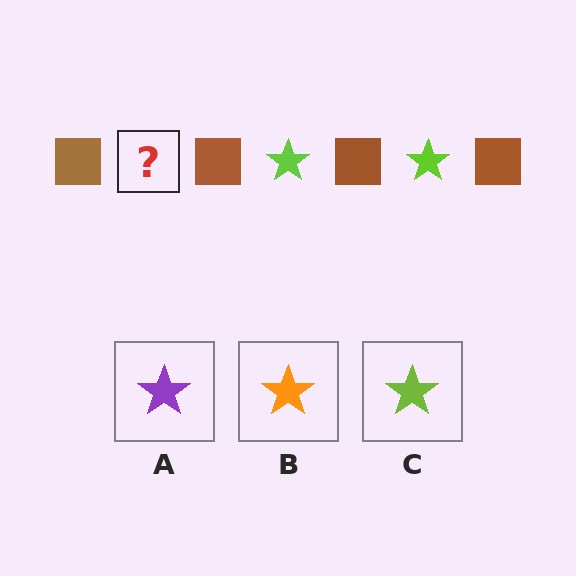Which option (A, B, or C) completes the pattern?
C.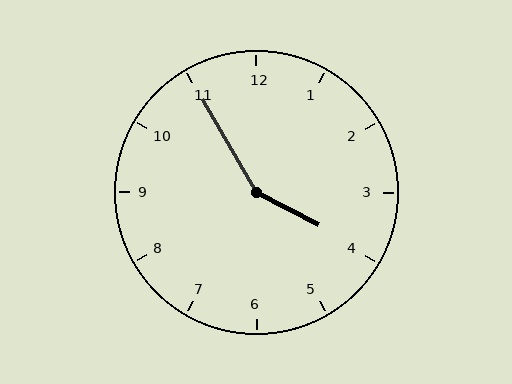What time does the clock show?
3:55.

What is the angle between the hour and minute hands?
Approximately 148 degrees.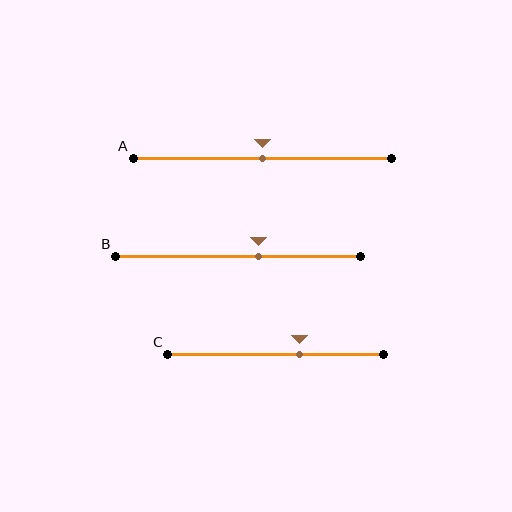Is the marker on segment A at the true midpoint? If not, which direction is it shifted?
Yes, the marker on segment A is at the true midpoint.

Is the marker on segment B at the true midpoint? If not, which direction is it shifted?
No, the marker on segment B is shifted to the right by about 8% of the segment length.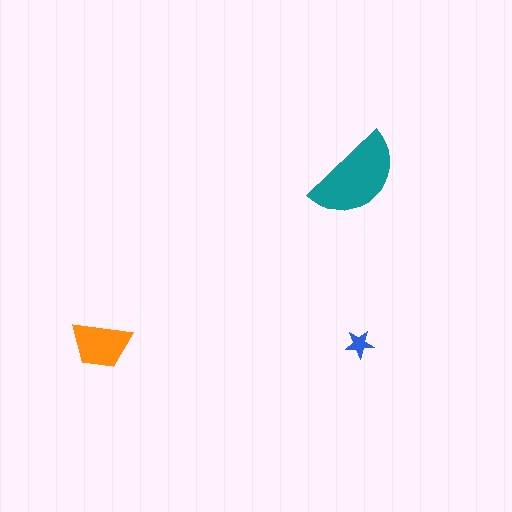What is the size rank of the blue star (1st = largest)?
3rd.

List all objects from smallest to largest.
The blue star, the orange trapezoid, the teal semicircle.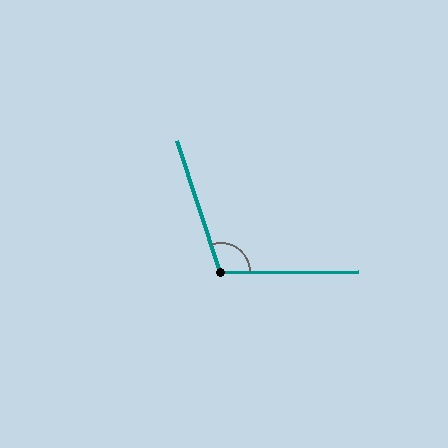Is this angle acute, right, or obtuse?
It is obtuse.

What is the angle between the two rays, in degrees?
Approximately 108 degrees.